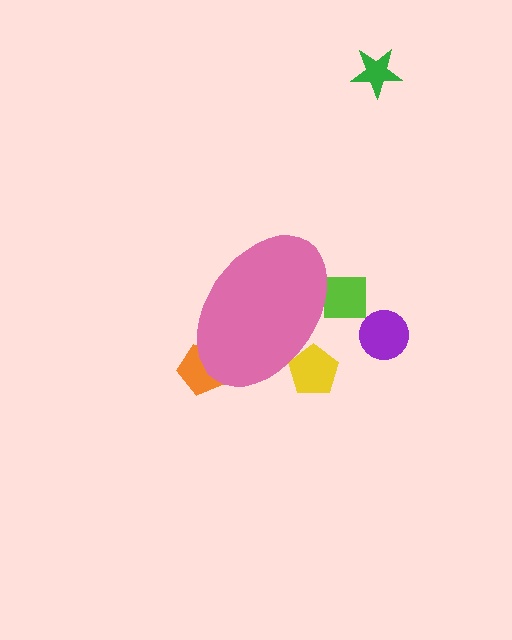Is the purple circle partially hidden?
No, the purple circle is fully visible.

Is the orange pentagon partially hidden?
Yes, the orange pentagon is partially hidden behind the pink ellipse.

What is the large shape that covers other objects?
A pink ellipse.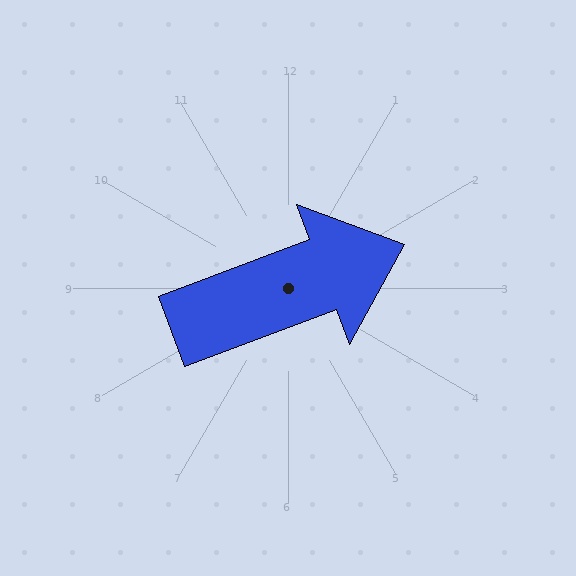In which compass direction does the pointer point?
East.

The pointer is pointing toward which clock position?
Roughly 2 o'clock.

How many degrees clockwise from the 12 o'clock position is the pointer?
Approximately 69 degrees.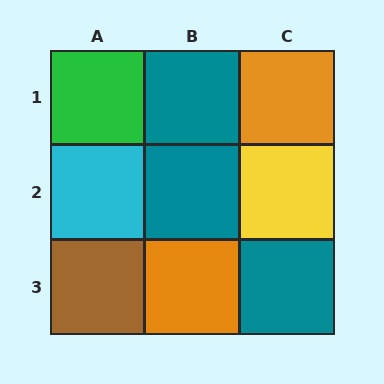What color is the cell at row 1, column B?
Teal.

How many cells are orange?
2 cells are orange.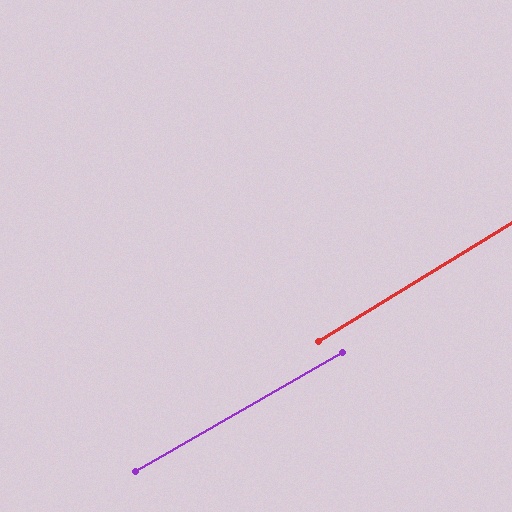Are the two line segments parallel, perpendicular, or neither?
Parallel — their directions differ by only 1.6°.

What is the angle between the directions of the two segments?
Approximately 2 degrees.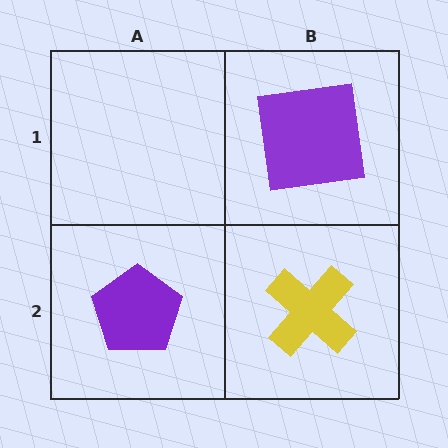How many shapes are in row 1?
1 shape.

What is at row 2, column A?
A purple pentagon.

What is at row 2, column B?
A yellow cross.